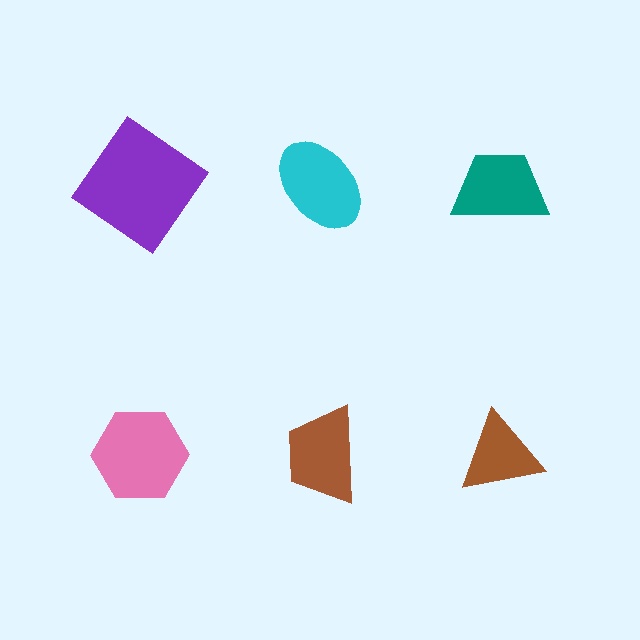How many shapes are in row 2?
3 shapes.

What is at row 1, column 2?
A cyan ellipse.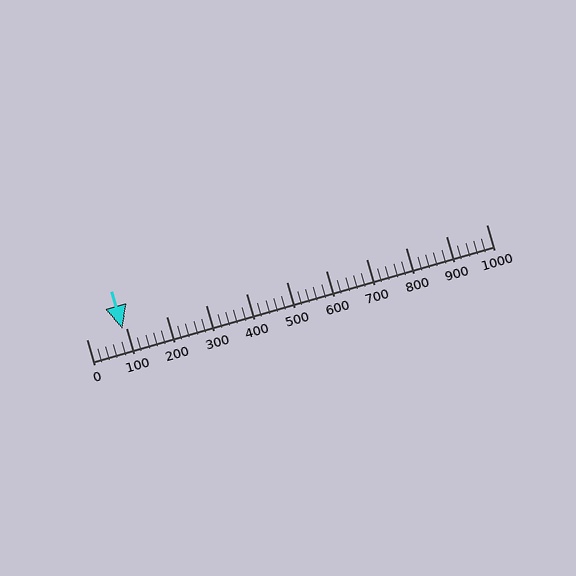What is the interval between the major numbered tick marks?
The major tick marks are spaced 100 units apart.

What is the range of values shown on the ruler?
The ruler shows values from 0 to 1000.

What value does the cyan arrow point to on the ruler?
The cyan arrow points to approximately 89.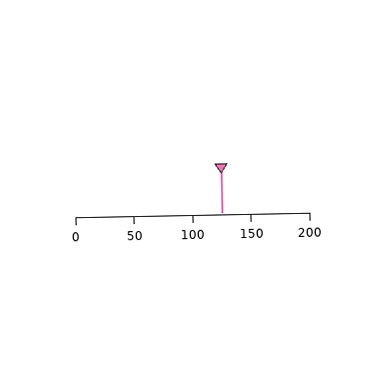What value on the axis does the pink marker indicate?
The marker indicates approximately 125.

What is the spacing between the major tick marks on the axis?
The major ticks are spaced 50 apart.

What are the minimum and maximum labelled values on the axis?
The axis runs from 0 to 200.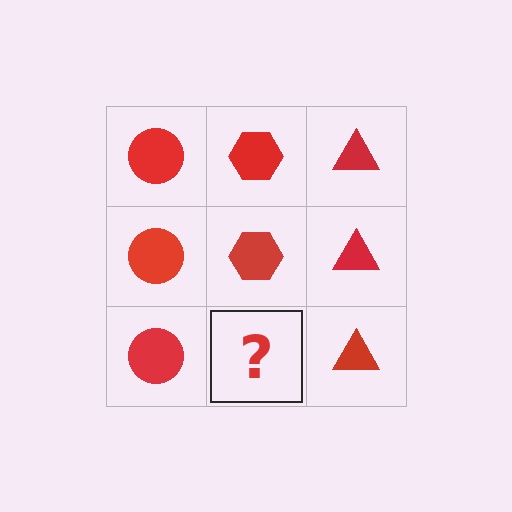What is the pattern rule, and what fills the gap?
The rule is that each column has a consistent shape. The gap should be filled with a red hexagon.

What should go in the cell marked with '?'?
The missing cell should contain a red hexagon.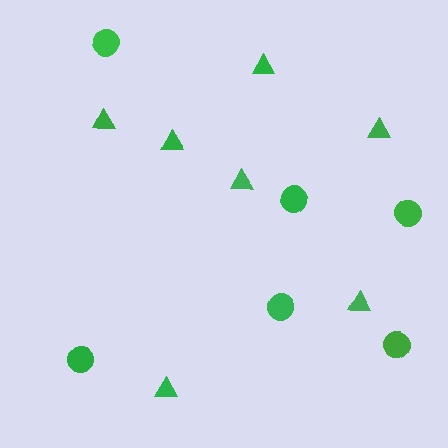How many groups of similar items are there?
There are 2 groups: one group of circles (6) and one group of triangles (7).